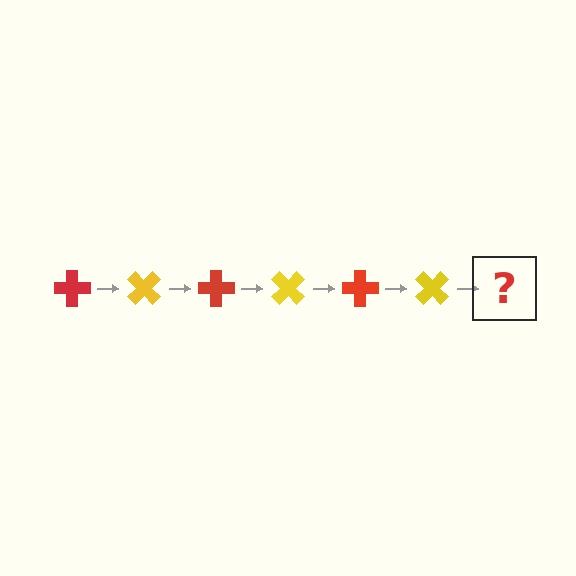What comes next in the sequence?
The next element should be a red cross, rotated 270 degrees from the start.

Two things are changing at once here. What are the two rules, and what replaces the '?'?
The two rules are that it rotates 45 degrees each step and the color cycles through red and yellow. The '?' should be a red cross, rotated 270 degrees from the start.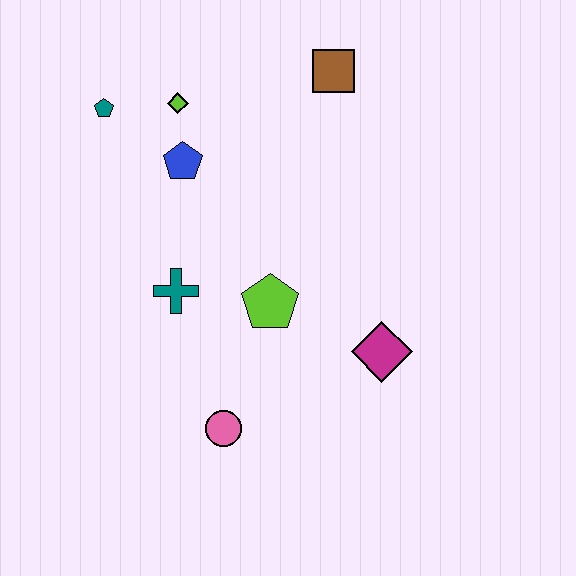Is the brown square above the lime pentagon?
Yes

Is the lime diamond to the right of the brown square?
No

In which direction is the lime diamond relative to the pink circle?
The lime diamond is above the pink circle.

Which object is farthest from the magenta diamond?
The teal pentagon is farthest from the magenta diamond.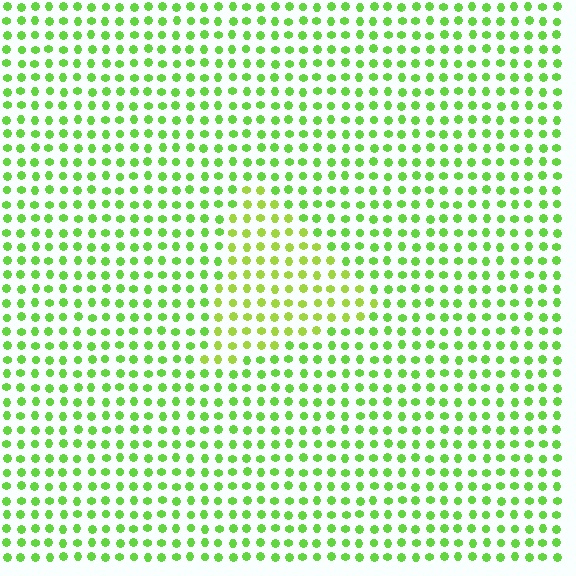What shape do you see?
I see a triangle.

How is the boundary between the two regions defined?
The boundary is defined purely by a slight shift in hue (about 24 degrees). Spacing, size, and orientation are identical on both sides.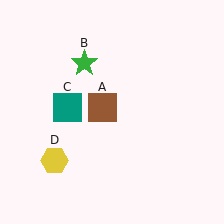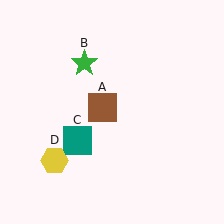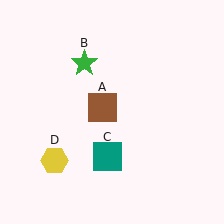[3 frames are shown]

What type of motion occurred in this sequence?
The teal square (object C) rotated counterclockwise around the center of the scene.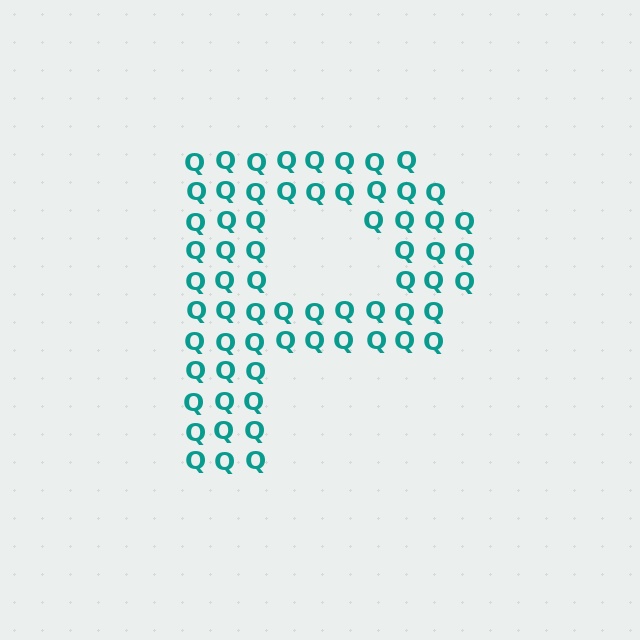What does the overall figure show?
The overall figure shows the letter P.